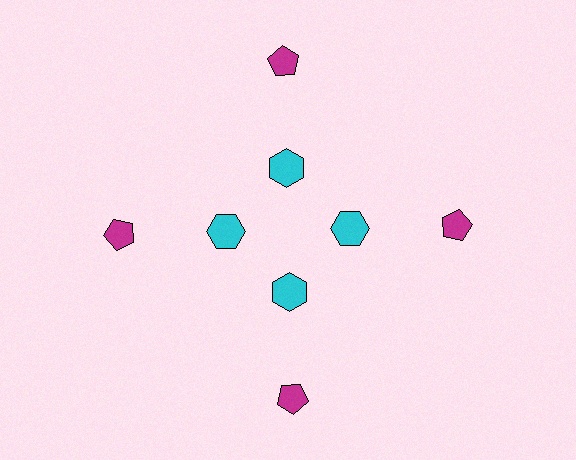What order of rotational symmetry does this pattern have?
This pattern has 4-fold rotational symmetry.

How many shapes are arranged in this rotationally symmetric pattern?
There are 8 shapes, arranged in 4 groups of 2.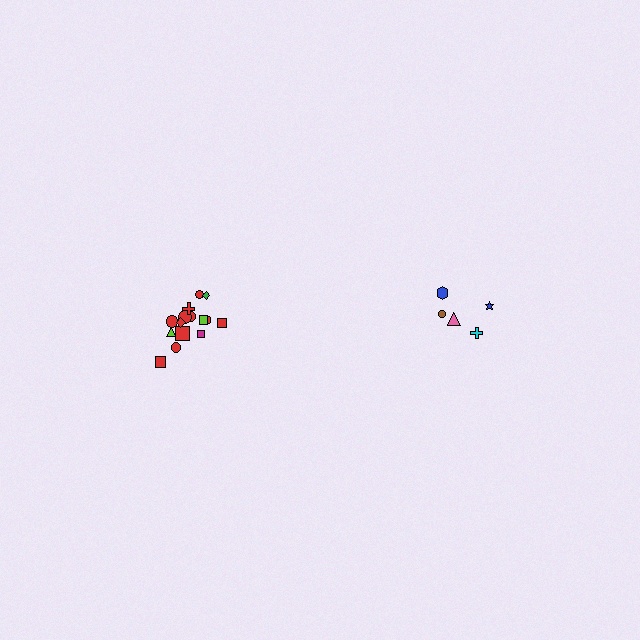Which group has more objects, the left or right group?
The left group.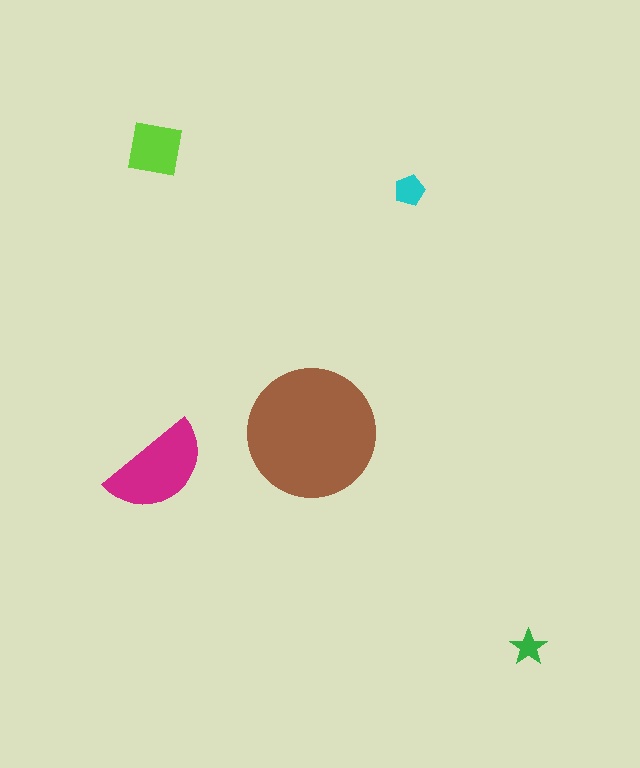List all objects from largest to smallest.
The brown circle, the magenta semicircle, the lime square, the cyan pentagon, the green star.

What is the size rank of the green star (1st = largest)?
5th.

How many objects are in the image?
There are 5 objects in the image.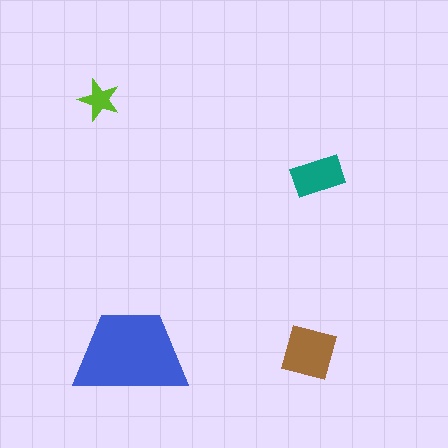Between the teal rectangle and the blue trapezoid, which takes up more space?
The blue trapezoid.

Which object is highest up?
The lime star is topmost.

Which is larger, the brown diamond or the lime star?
The brown diamond.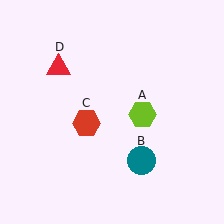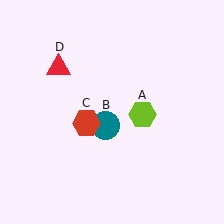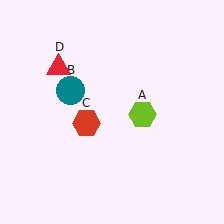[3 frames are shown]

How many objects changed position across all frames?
1 object changed position: teal circle (object B).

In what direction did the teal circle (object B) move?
The teal circle (object B) moved up and to the left.